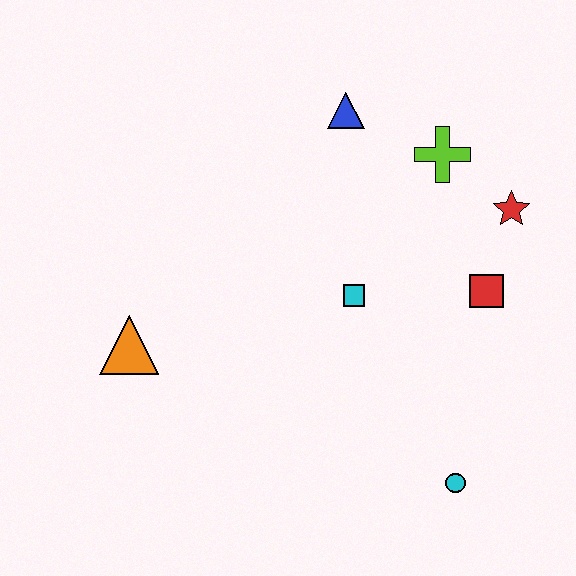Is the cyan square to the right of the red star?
No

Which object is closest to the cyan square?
The red square is closest to the cyan square.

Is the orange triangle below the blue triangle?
Yes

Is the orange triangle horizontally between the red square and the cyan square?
No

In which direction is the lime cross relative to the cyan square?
The lime cross is above the cyan square.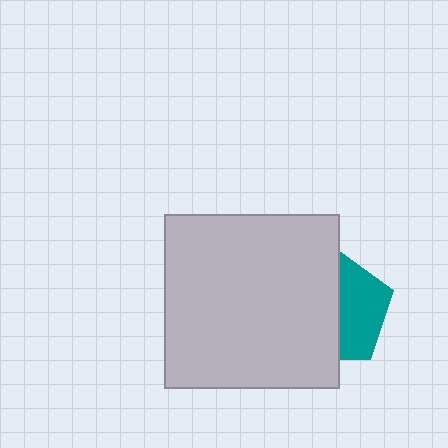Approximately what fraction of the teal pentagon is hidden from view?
Roughly 56% of the teal pentagon is hidden behind the light gray square.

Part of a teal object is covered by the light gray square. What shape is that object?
It is a pentagon.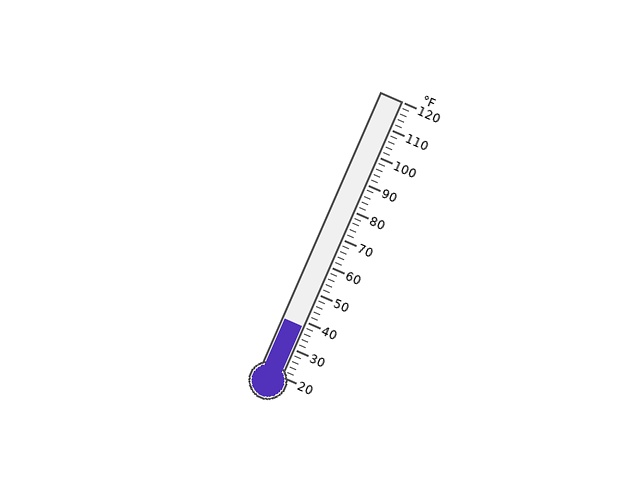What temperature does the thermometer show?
The thermometer shows approximately 38°F.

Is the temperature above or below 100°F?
The temperature is below 100°F.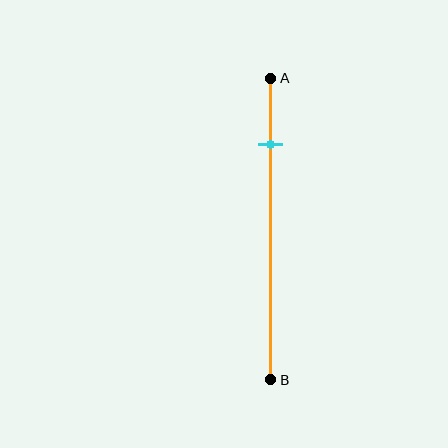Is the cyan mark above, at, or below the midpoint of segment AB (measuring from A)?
The cyan mark is above the midpoint of segment AB.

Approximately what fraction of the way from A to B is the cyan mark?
The cyan mark is approximately 20% of the way from A to B.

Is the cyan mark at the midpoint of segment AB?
No, the mark is at about 20% from A, not at the 50% midpoint.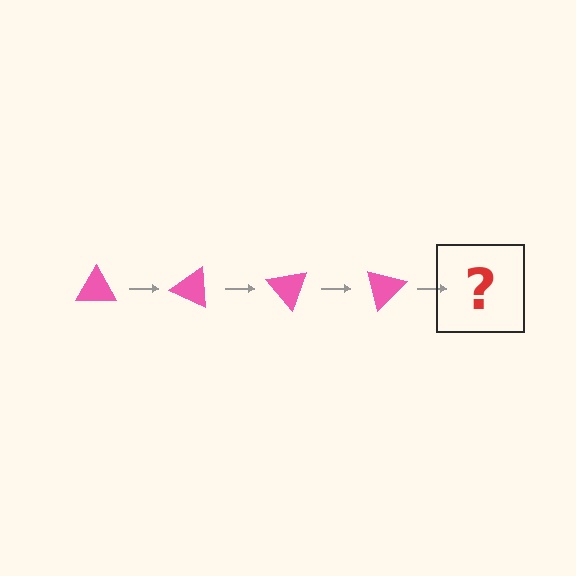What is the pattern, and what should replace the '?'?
The pattern is that the triangle rotates 25 degrees each step. The '?' should be a pink triangle rotated 100 degrees.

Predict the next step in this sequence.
The next step is a pink triangle rotated 100 degrees.